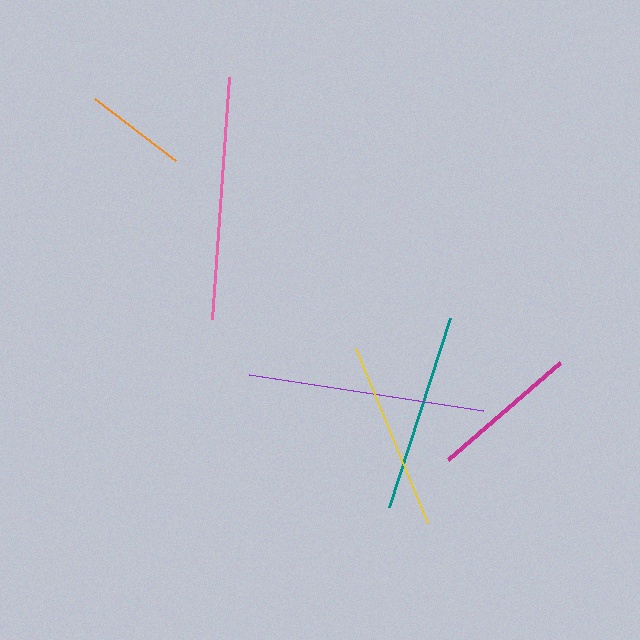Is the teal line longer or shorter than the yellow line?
The teal line is longer than the yellow line.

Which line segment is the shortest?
The orange line is the shortest at approximately 102 pixels.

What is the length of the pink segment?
The pink segment is approximately 243 pixels long.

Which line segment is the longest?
The pink line is the longest at approximately 243 pixels.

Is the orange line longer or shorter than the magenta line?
The magenta line is longer than the orange line.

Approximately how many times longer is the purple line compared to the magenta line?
The purple line is approximately 1.6 times the length of the magenta line.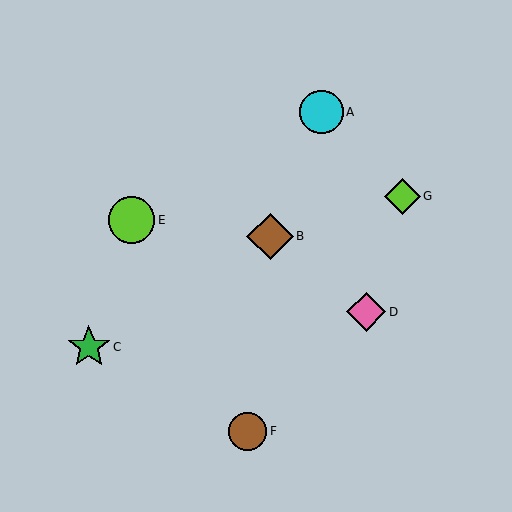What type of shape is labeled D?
Shape D is a pink diamond.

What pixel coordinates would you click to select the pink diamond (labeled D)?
Click at (366, 312) to select the pink diamond D.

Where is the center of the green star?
The center of the green star is at (89, 347).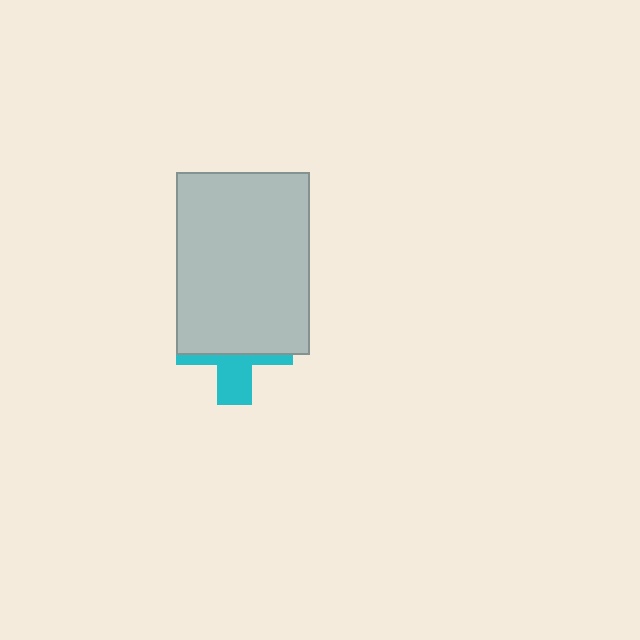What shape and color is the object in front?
The object in front is a light gray rectangle.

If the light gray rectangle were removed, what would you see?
You would see the complete cyan cross.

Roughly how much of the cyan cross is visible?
A small part of it is visible (roughly 36%).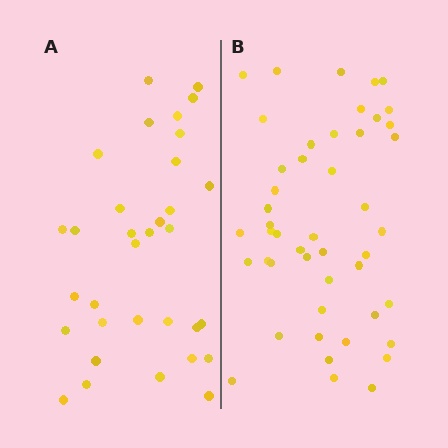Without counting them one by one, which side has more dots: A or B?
Region B (the right region) has more dots.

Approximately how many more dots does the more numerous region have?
Region B has approximately 15 more dots than region A.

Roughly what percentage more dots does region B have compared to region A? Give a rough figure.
About 40% more.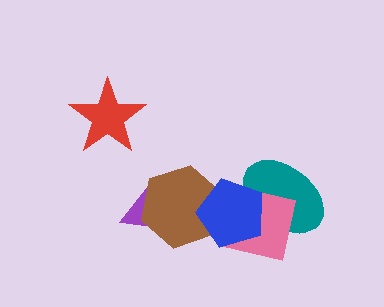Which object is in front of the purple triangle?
The brown hexagon is in front of the purple triangle.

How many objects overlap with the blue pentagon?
3 objects overlap with the blue pentagon.